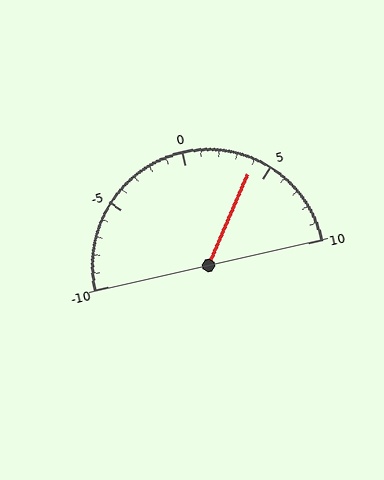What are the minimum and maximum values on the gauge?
The gauge ranges from -10 to 10.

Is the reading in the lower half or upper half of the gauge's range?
The reading is in the upper half of the range (-10 to 10).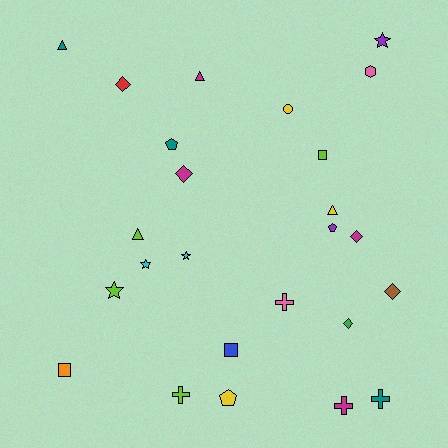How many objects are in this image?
There are 25 objects.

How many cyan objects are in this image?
There are 2 cyan objects.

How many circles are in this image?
There is 1 circle.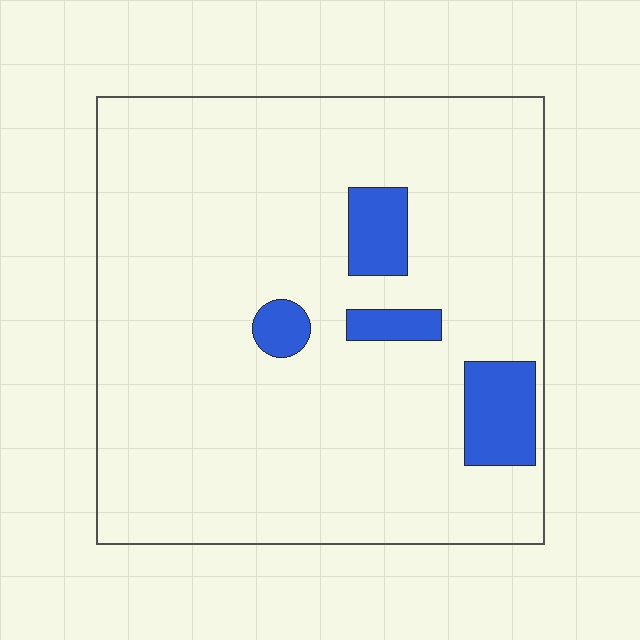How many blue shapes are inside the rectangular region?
4.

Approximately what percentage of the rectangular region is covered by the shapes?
Approximately 10%.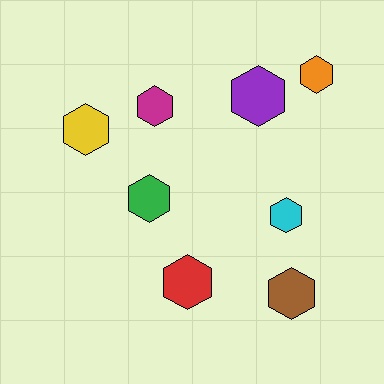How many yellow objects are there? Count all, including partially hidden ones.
There is 1 yellow object.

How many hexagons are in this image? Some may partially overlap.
There are 8 hexagons.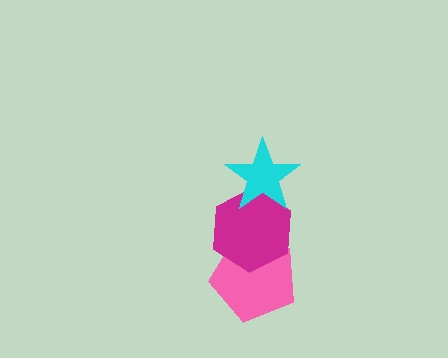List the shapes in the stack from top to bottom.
From top to bottom: the cyan star, the magenta hexagon, the pink pentagon.